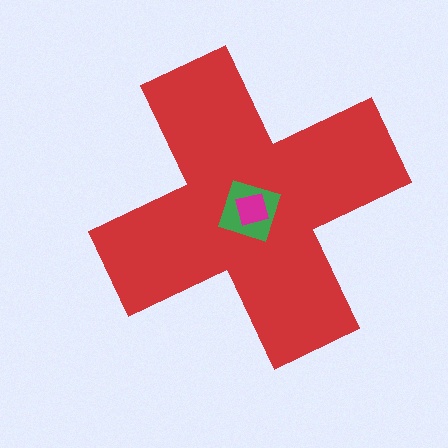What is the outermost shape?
The red cross.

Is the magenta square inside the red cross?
Yes.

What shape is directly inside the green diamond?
The magenta square.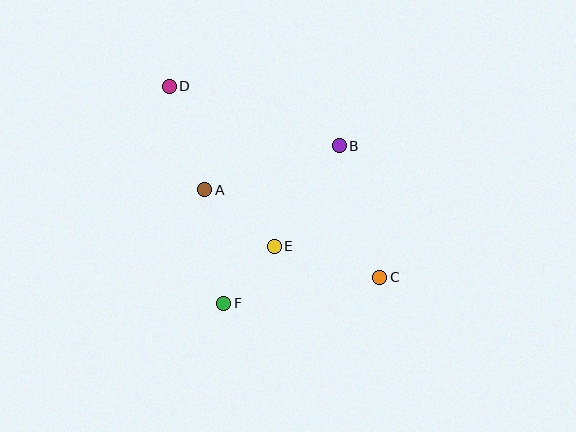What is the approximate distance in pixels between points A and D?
The distance between A and D is approximately 109 pixels.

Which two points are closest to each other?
Points E and F are closest to each other.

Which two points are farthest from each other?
Points C and D are farthest from each other.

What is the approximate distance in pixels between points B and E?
The distance between B and E is approximately 120 pixels.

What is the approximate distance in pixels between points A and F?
The distance between A and F is approximately 115 pixels.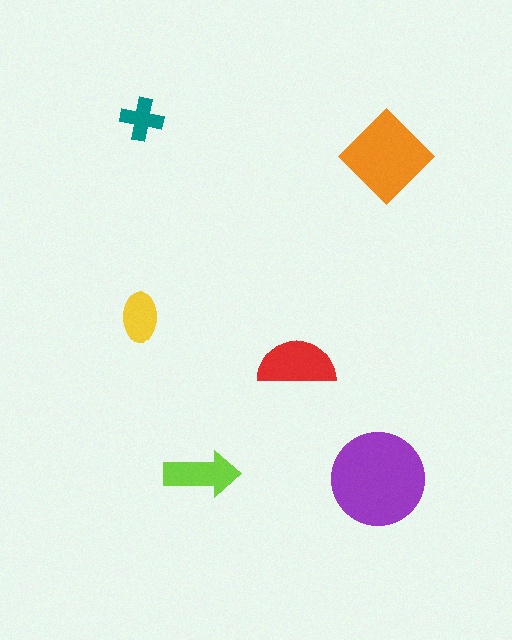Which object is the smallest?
The teal cross.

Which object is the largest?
The purple circle.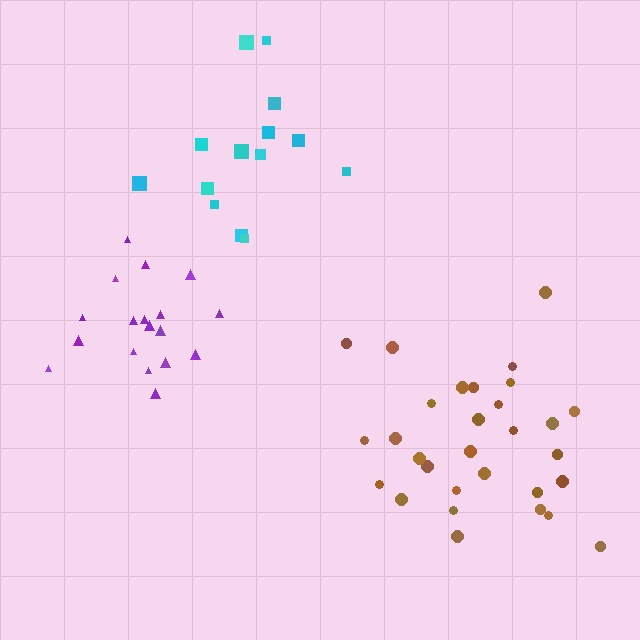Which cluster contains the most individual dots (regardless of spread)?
Brown (31).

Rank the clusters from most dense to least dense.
brown, purple, cyan.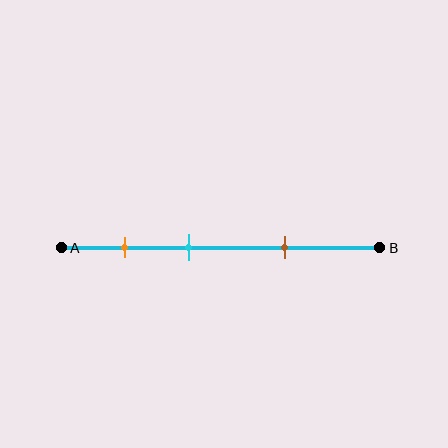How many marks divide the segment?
There are 3 marks dividing the segment.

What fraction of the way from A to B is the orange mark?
The orange mark is approximately 20% (0.2) of the way from A to B.